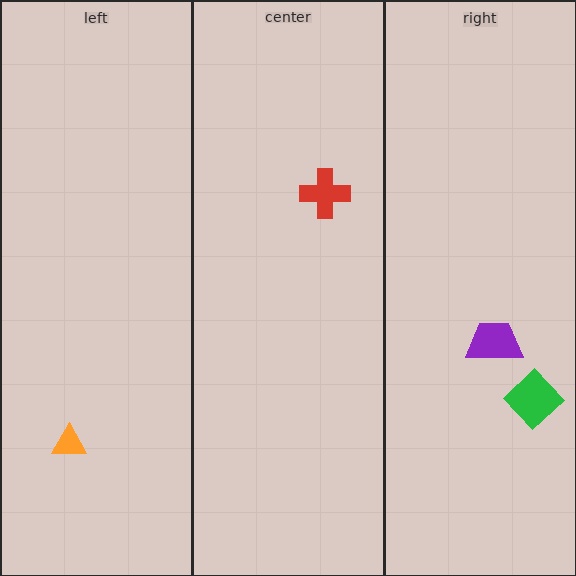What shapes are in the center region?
The red cross.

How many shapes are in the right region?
2.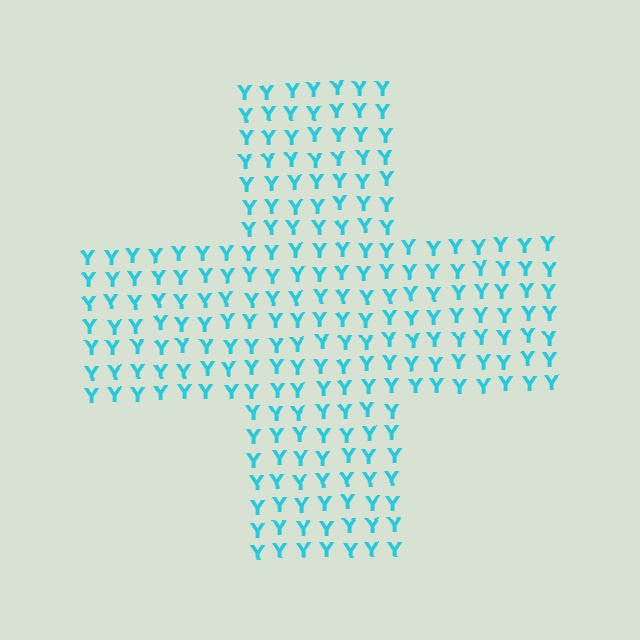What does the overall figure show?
The overall figure shows a cross.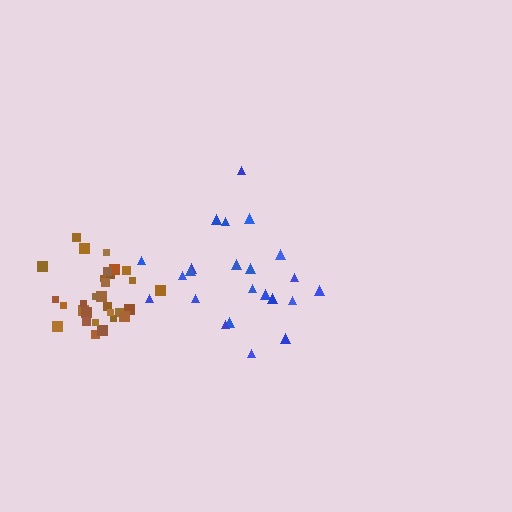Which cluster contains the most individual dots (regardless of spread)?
Brown (30).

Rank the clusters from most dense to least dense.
brown, blue.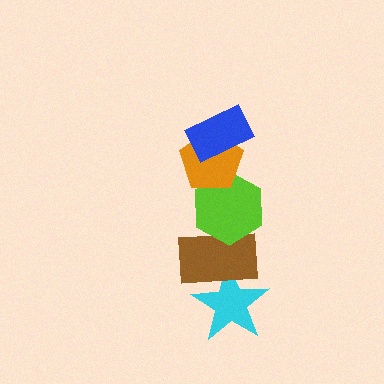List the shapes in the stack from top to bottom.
From top to bottom: the blue rectangle, the orange pentagon, the lime hexagon, the brown rectangle, the cyan star.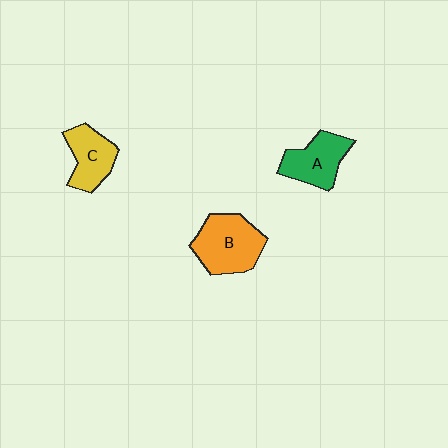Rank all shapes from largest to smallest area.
From largest to smallest: B (orange), A (green), C (yellow).